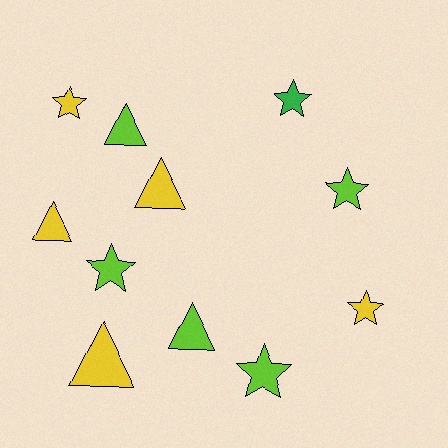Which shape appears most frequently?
Star, with 6 objects.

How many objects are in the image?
There are 11 objects.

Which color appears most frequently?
Yellow, with 5 objects.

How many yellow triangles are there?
There are 3 yellow triangles.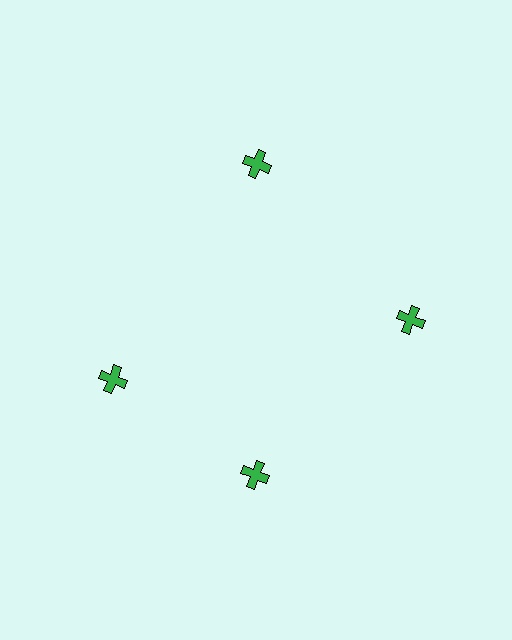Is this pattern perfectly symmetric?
No. The 4 green crosses are arranged in a ring, but one element near the 9 o'clock position is rotated out of alignment along the ring, breaking the 4-fold rotational symmetry.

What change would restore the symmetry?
The symmetry would be restored by rotating it back into even spacing with its neighbors so that all 4 crosses sit at equal angles and equal distance from the center.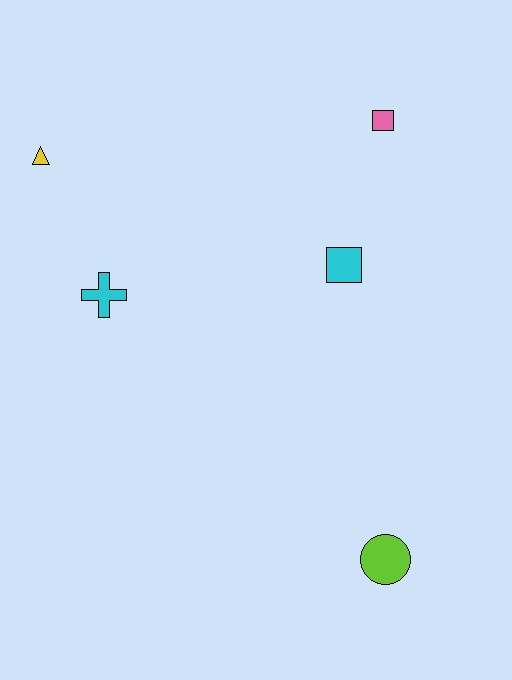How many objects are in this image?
There are 5 objects.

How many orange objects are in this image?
There are no orange objects.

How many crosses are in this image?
There is 1 cross.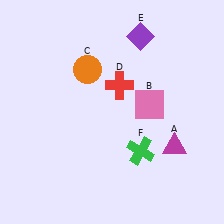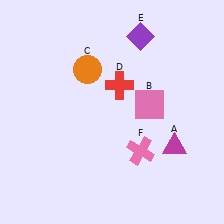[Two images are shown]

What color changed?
The cross (F) changed from green in Image 1 to pink in Image 2.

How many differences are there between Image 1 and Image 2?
There is 1 difference between the two images.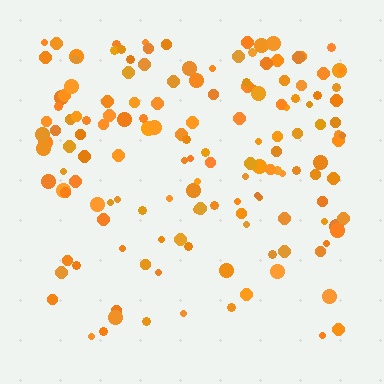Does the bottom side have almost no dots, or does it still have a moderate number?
Still a moderate number, just noticeably fewer than the top.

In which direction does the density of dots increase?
From bottom to top, with the top side densest.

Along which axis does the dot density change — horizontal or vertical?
Vertical.